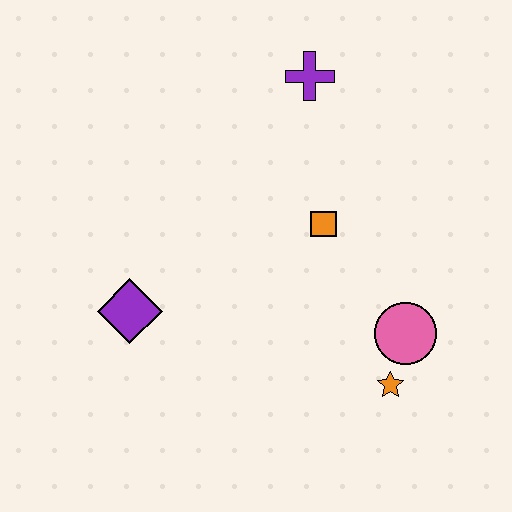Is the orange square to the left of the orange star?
Yes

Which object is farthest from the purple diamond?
The purple cross is farthest from the purple diamond.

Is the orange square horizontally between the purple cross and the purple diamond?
No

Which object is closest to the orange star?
The pink circle is closest to the orange star.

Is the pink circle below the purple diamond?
Yes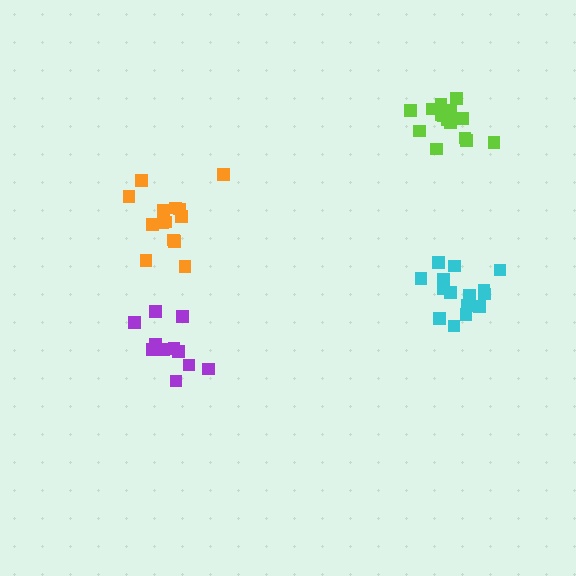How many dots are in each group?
Group 1: 14 dots, Group 2: 16 dots, Group 3: 15 dots, Group 4: 11 dots (56 total).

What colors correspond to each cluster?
The clusters are colored: orange, lime, cyan, purple.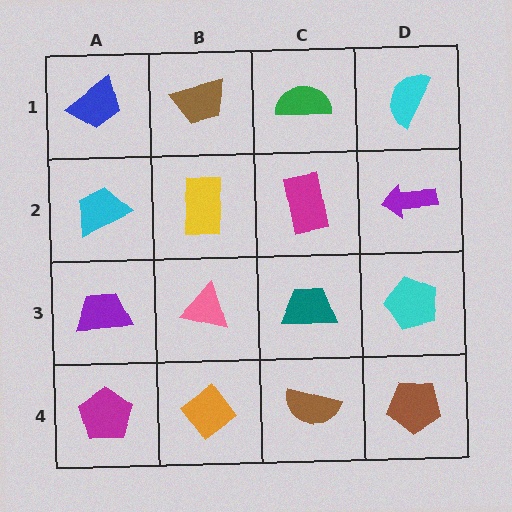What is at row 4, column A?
A magenta pentagon.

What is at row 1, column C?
A green semicircle.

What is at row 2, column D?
A purple arrow.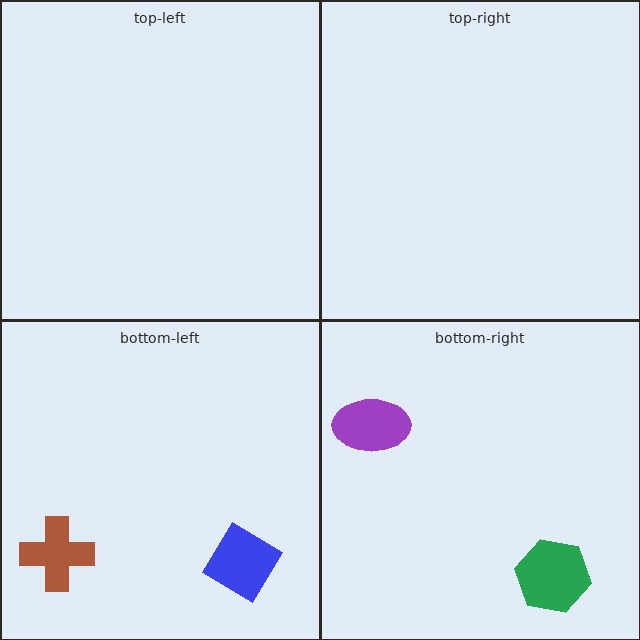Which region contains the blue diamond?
The bottom-left region.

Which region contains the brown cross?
The bottom-left region.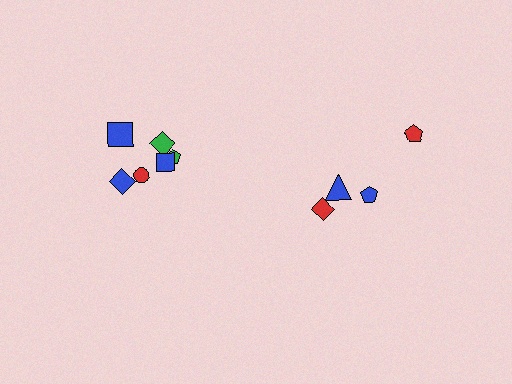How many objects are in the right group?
There are 4 objects.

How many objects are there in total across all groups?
There are 10 objects.